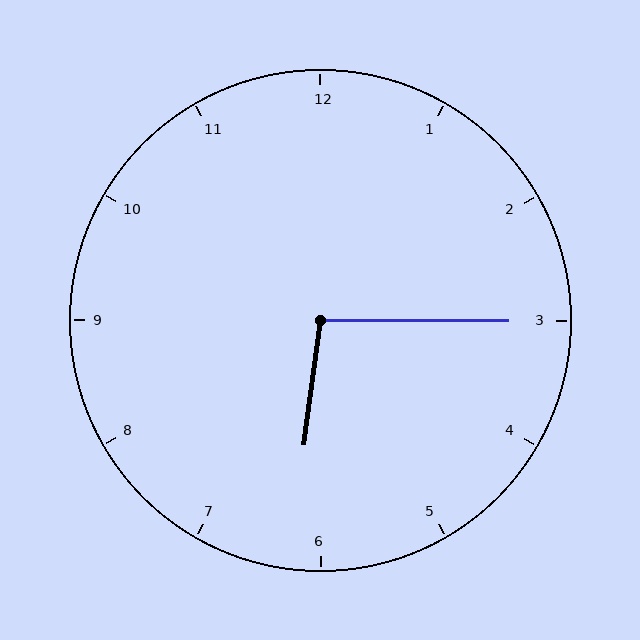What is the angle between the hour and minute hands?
Approximately 98 degrees.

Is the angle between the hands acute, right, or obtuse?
It is obtuse.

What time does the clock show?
6:15.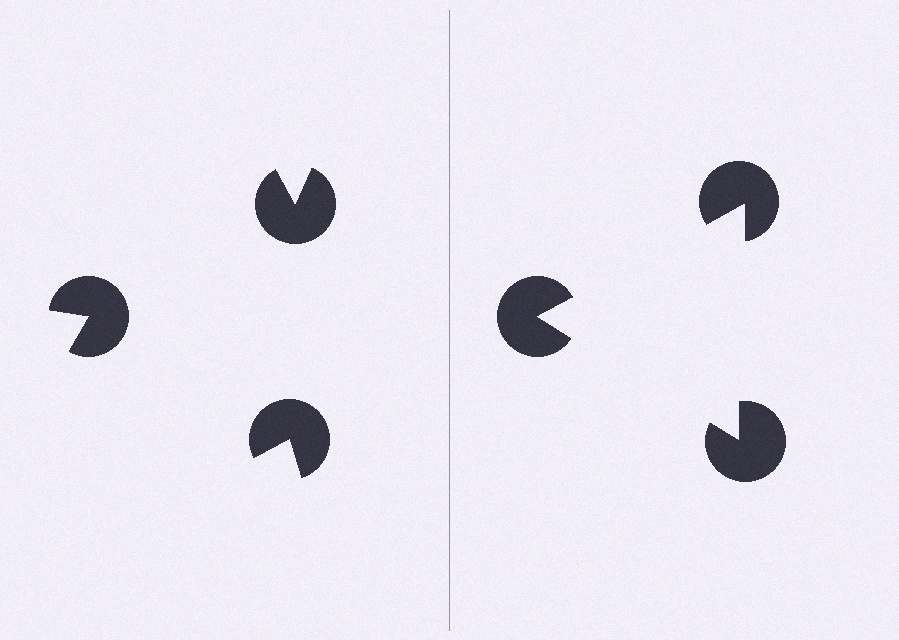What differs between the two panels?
The pac-man discs are positioned identically on both sides; only the wedge orientations differ. On the right they align to a triangle; on the left they are misaligned.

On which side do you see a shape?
An illusory triangle appears on the right side. On the left side the wedge cuts are rotated, so no coherent shape forms.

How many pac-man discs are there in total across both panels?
6 — 3 on each side.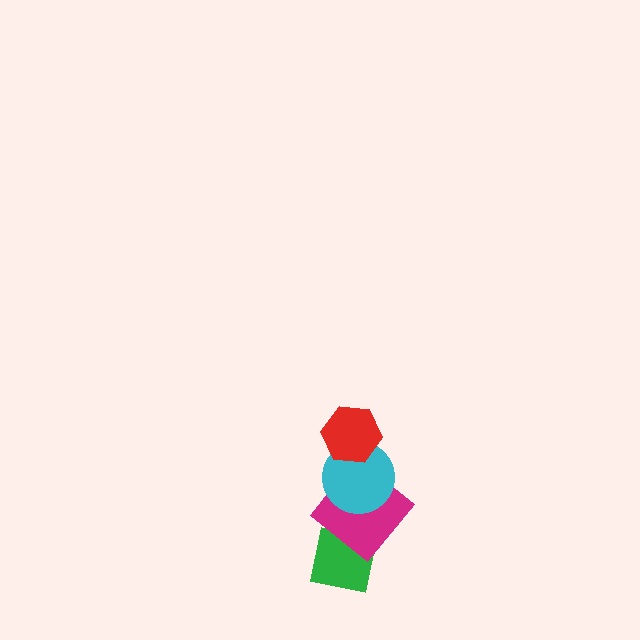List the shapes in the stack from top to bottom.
From top to bottom: the red hexagon, the cyan circle, the magenta diamond, the green square.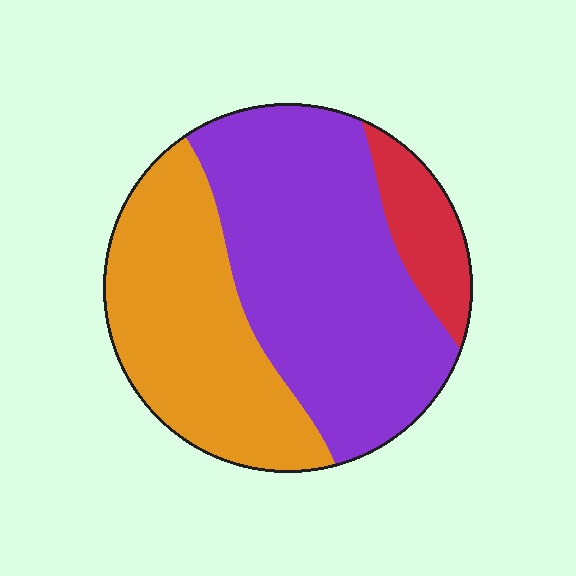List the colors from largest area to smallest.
From largest to smallest: purple, orange, red.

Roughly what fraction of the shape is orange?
Orange takes up about three eighths (3/8) of the shape.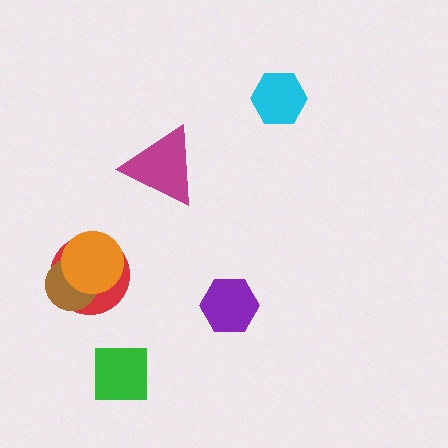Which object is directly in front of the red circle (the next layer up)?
The brown circle is directly in front of the red circle.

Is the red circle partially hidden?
Yes, it is partially covered by another shape.